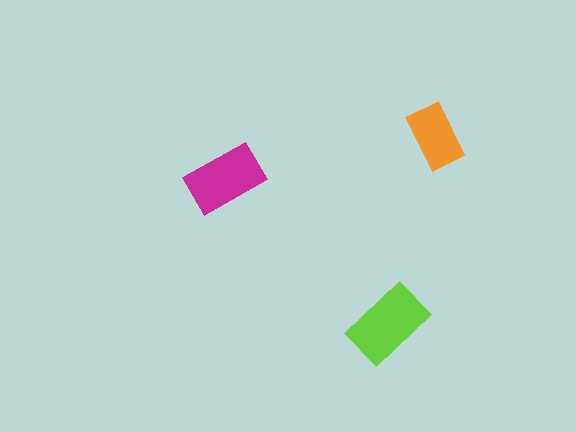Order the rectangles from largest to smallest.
the lime one, the magenta one, the orange one.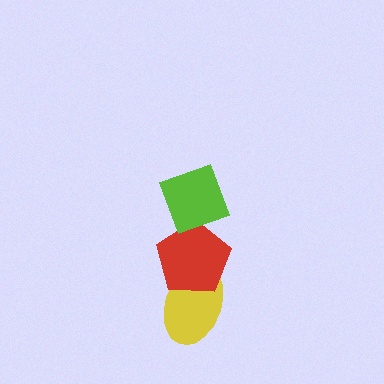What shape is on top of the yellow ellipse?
The red pentagon is on top of the yellow ellipse.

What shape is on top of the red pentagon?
The lime diamond is on top of the red pentagon.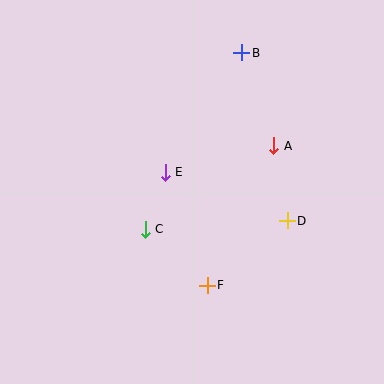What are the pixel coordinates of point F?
Point F is at (207, 285).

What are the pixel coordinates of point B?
Point B is at (242, 53).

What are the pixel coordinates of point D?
Point D is at (287, 221).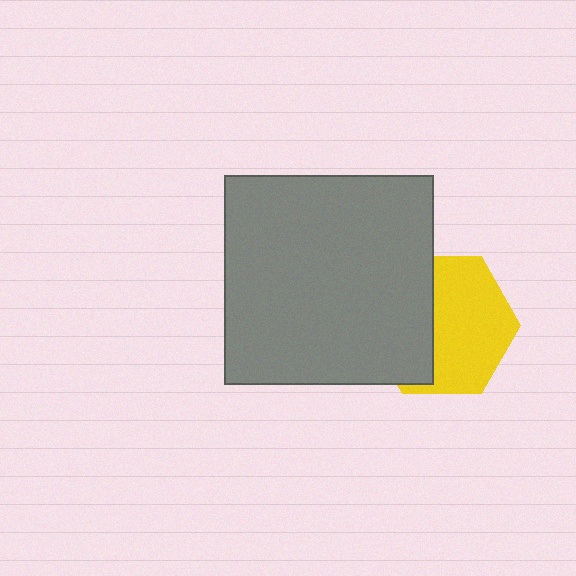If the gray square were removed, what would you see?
You would see the complete yellow hexagon.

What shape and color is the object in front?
The object in front is a gray square.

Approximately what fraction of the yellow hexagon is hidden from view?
Roughly 41% of the yellow hexagon is hidden behind the gray square.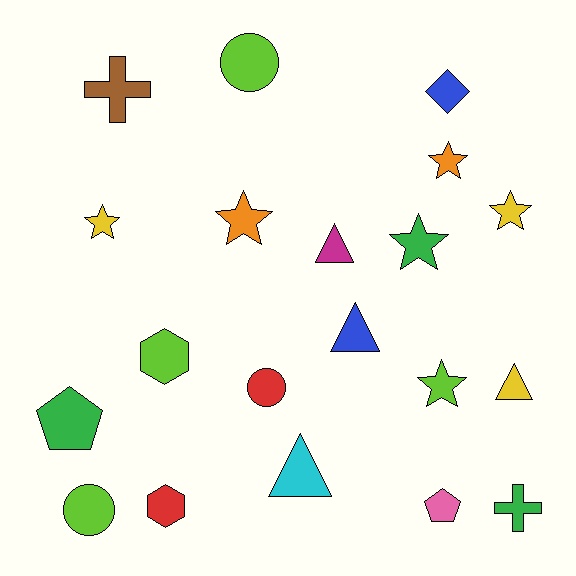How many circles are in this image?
There are 3 circles.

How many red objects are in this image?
There are 2 red objects.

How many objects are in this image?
There are 20 objects.